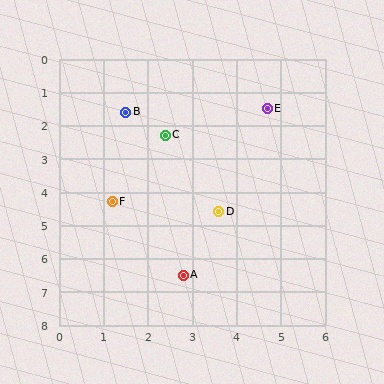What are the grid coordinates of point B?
Point B is at approximately (1.5, 1.6).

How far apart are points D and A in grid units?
Points D and A are about 2.1 grid units apart.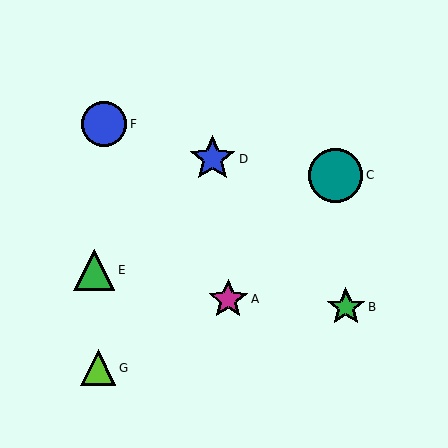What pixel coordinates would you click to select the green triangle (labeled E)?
Click at (94, 270) to select the green triangle E.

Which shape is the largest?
The teal circle (labeled C) is the largest.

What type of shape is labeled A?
Shape A is a magenta star.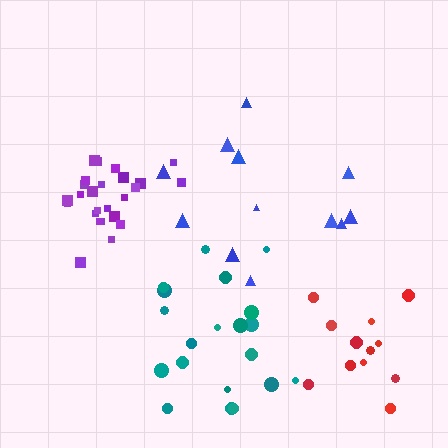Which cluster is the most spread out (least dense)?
Blue.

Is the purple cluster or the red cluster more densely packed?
Purple.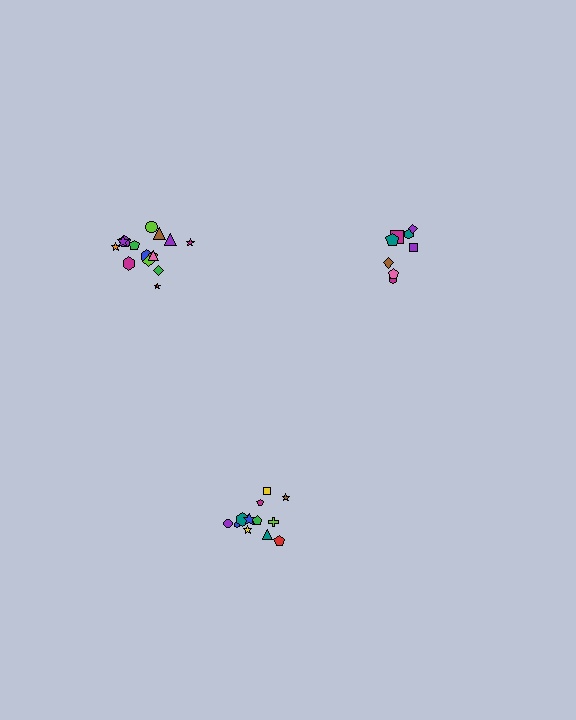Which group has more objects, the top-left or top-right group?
The top-left group.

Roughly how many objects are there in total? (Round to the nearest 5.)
Roughly 35 objects in total.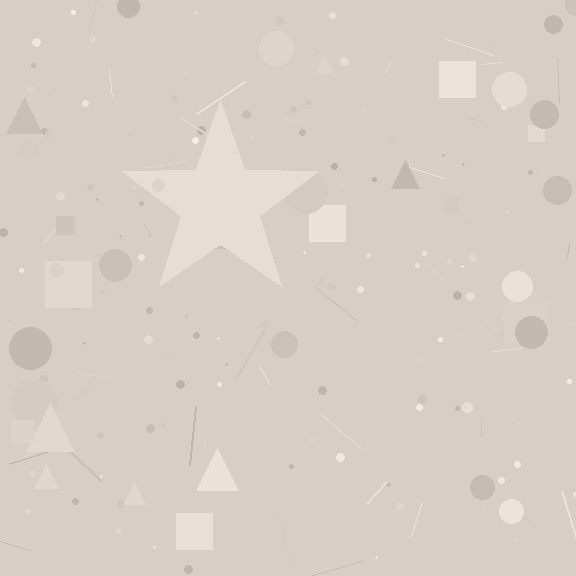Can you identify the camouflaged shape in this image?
The camouflaged shape is a star.